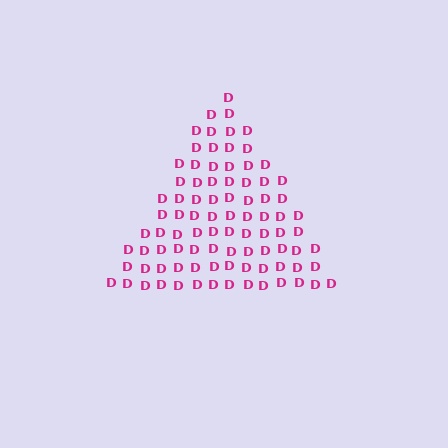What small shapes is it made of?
It is made of small letter D's.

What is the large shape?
The large shape is a triangle.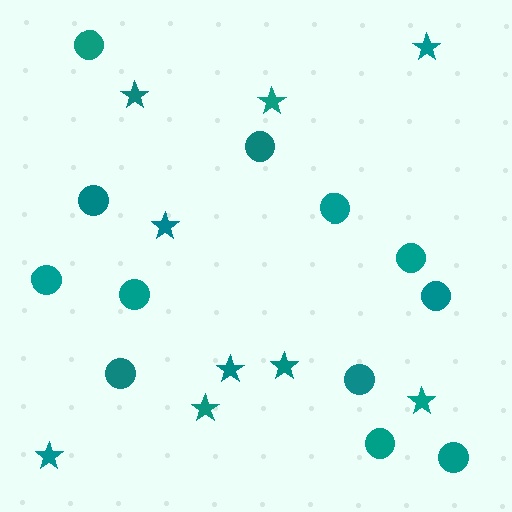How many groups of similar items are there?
There are 2 groups: one group of stars (9) and one group of circles (12).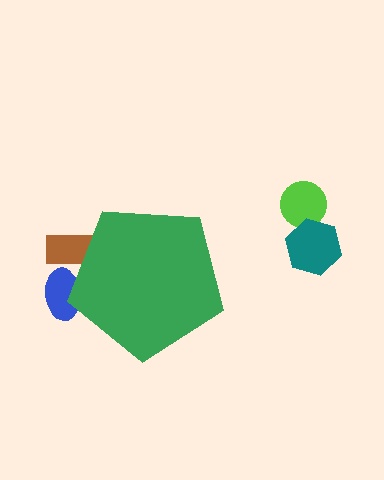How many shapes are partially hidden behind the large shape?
2 shapes are partially hidden.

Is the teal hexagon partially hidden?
No, the teal hexagon is fully visible.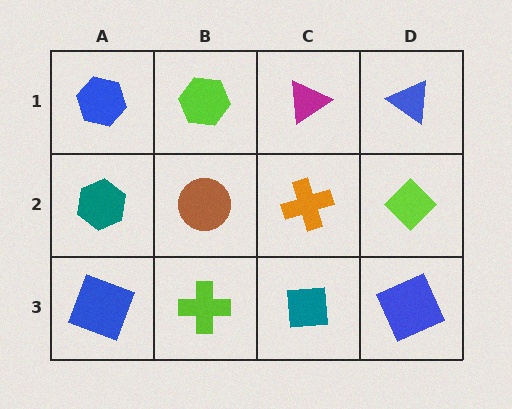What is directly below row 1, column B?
A brown circle.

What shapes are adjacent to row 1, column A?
A teal hexagon (row 2, column A), a lime hexagon (row 1, column B).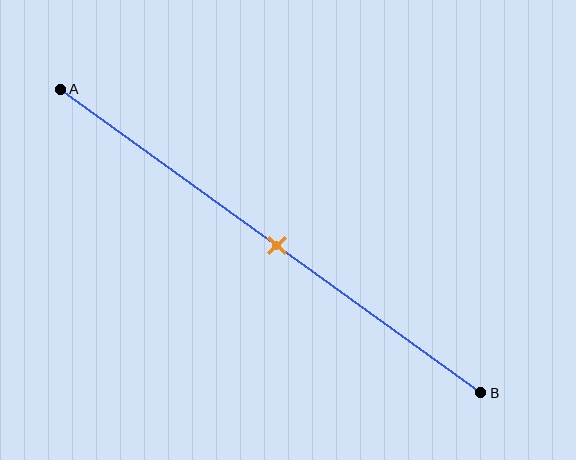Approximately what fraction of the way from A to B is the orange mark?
The orange mark is approximately 50% of the way from A to B.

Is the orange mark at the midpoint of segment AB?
Yes, the mark is approximately at the midpoint.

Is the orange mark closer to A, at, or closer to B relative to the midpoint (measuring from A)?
The orange mark is approximately at the midpoint of segment AB.